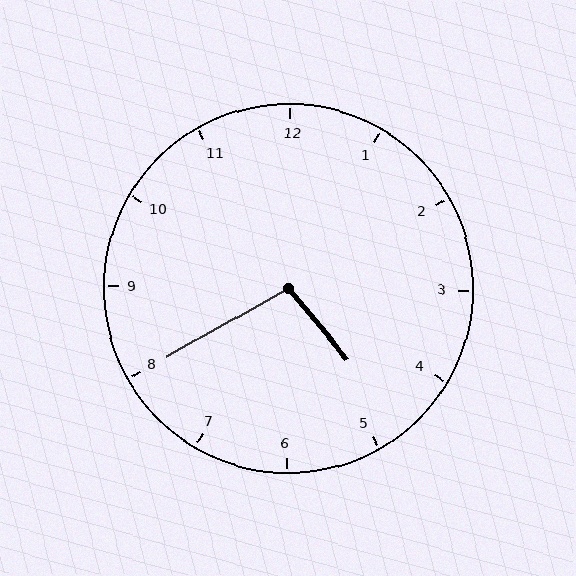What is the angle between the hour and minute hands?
Approximately 100 degrees.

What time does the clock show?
4:40.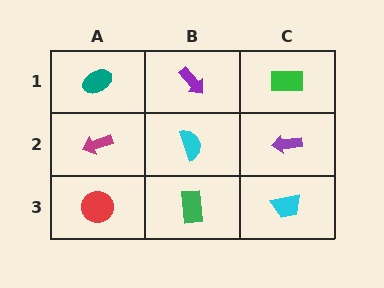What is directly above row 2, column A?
A teal ellipse.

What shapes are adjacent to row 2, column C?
A green rectangle (row 1, column C), a cyan trapezoid (row 3, column C), a cyan semicircle (row 2, column B).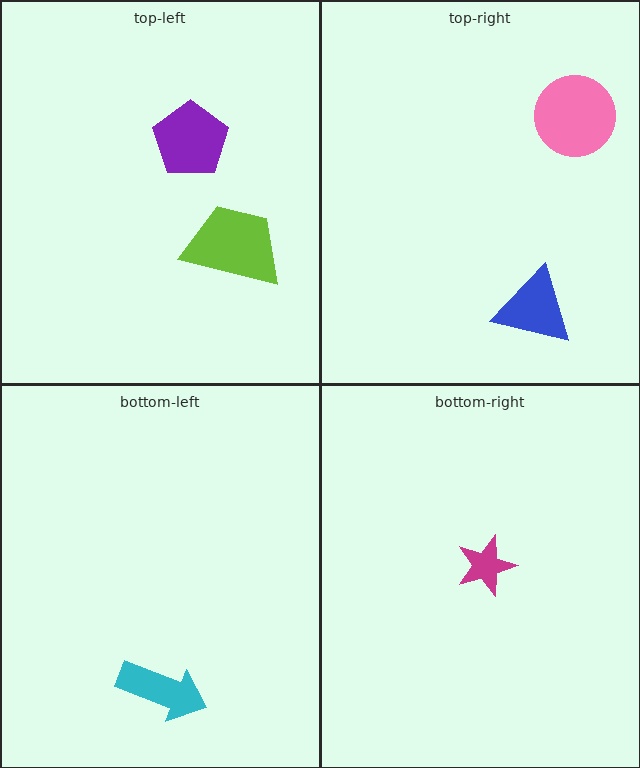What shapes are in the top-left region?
The lime trapezoid, the purple pentagon.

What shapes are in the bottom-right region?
The magenta star.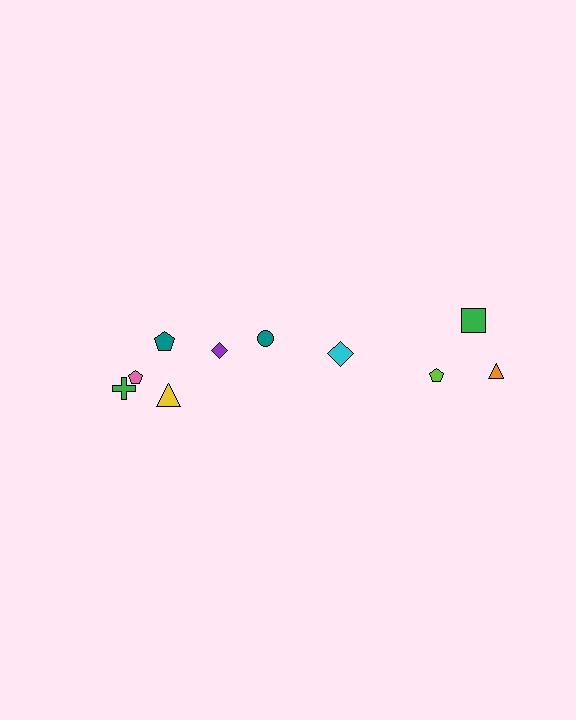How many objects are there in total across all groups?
There are 10 objects.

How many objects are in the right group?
There are 4 objects.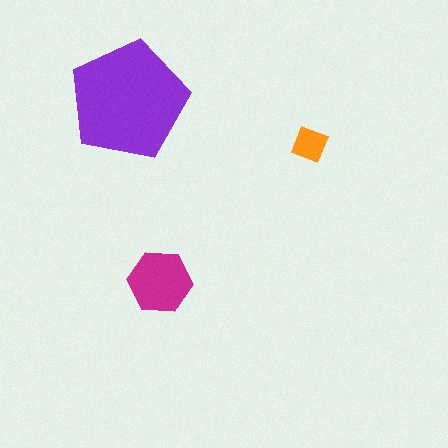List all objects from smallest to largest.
The orange square, the magenta hexagon, the purple pentagon.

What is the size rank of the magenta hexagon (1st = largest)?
2nd.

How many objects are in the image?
There are 3 objects in the image.